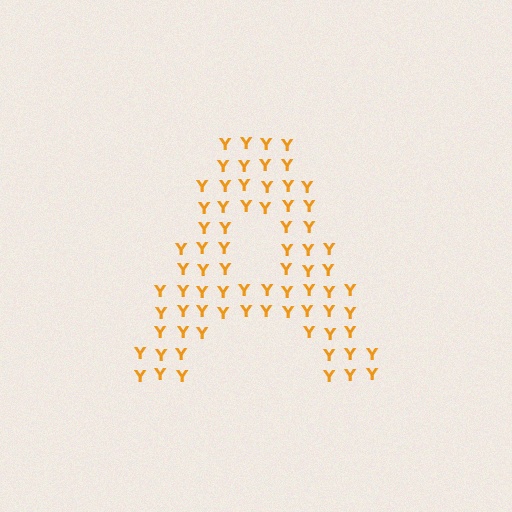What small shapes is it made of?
It is made of small letter Y's.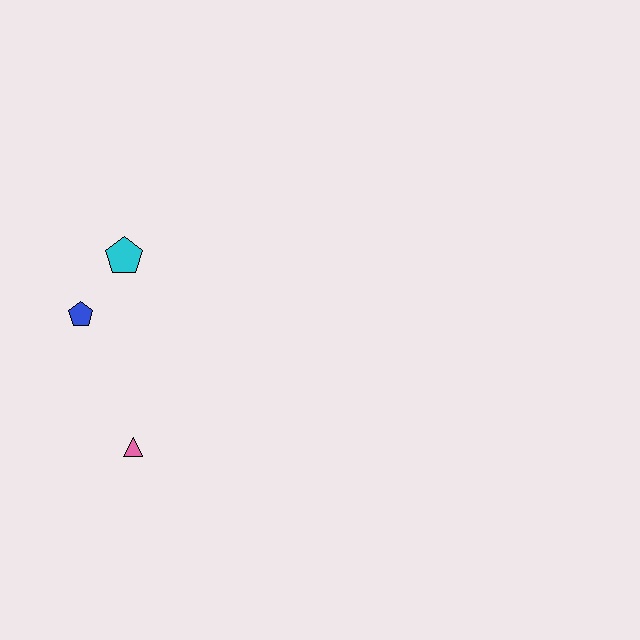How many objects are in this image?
There are 3 objects.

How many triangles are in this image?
There is 1 triangle.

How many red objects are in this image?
There are no red objects.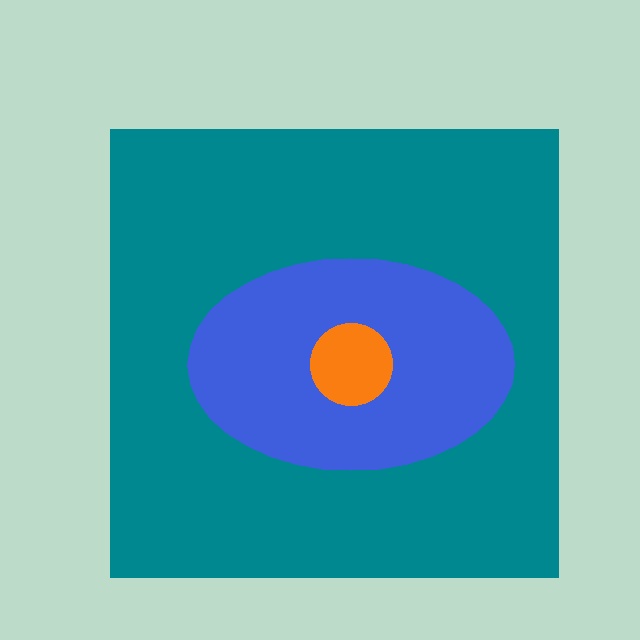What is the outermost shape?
The teal square.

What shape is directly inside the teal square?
The blue ellipse.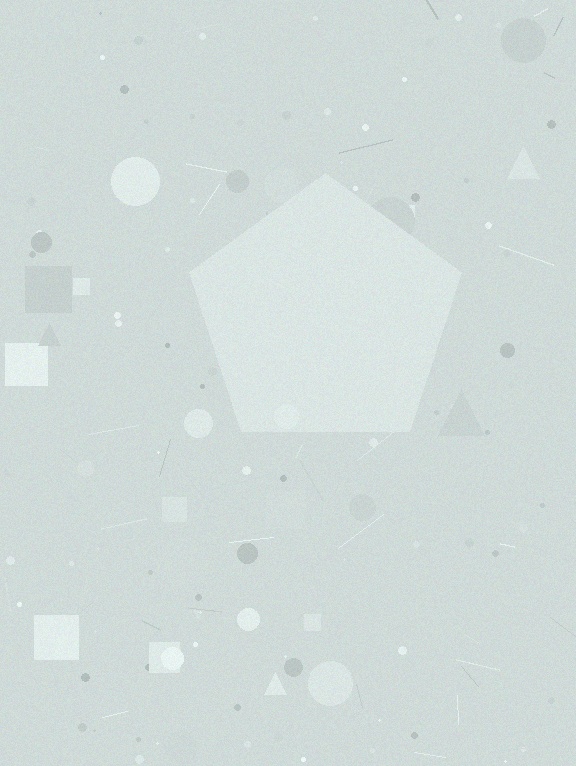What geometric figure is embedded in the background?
A pentagon is embedded in the background.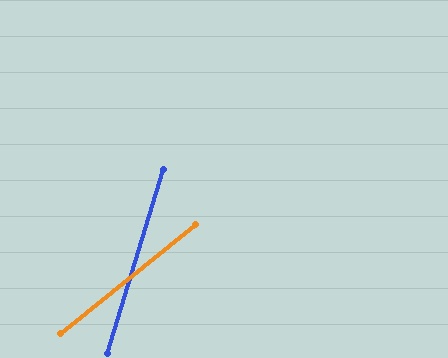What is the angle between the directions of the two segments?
Approximately 34 degrees.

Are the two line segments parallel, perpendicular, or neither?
Neither parallel nor perpendicular — they differ by about 34°.